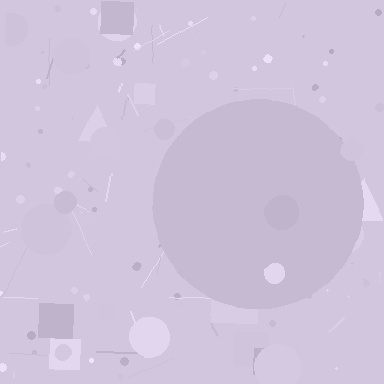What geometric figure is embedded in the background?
A circle is embedded in the background.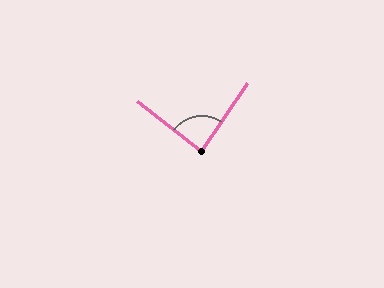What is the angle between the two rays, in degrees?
Approximately 87 degrees.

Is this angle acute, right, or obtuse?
It is approximately a right angle.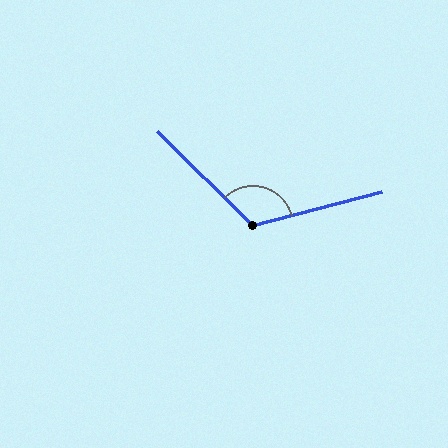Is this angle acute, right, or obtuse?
It is obtuse.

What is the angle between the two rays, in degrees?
Approximately 120 degrees.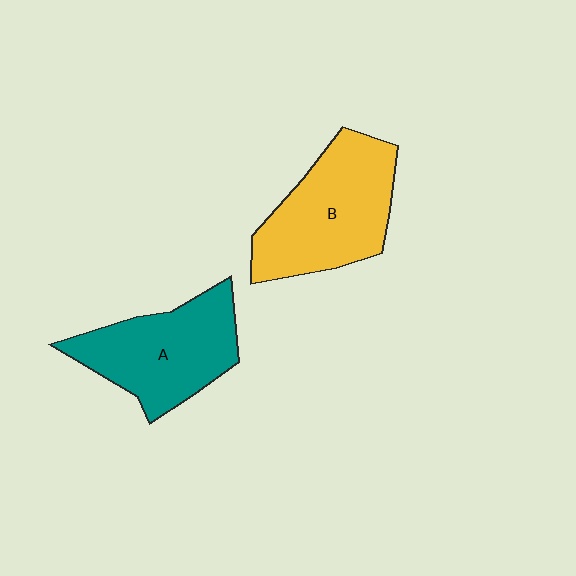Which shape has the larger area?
Shape B (yellow).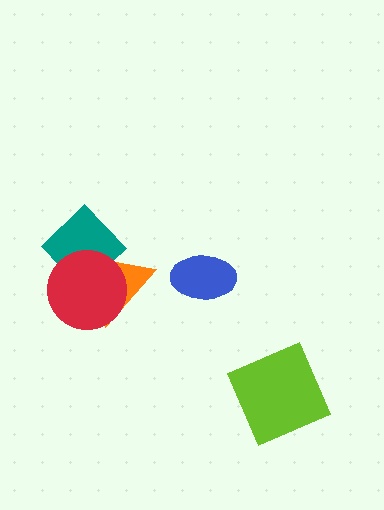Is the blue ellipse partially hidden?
No, no other shape covers it.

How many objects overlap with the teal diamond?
2 objects overlap with the teal diamond.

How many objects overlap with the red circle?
2 objects overlap with the red circle.